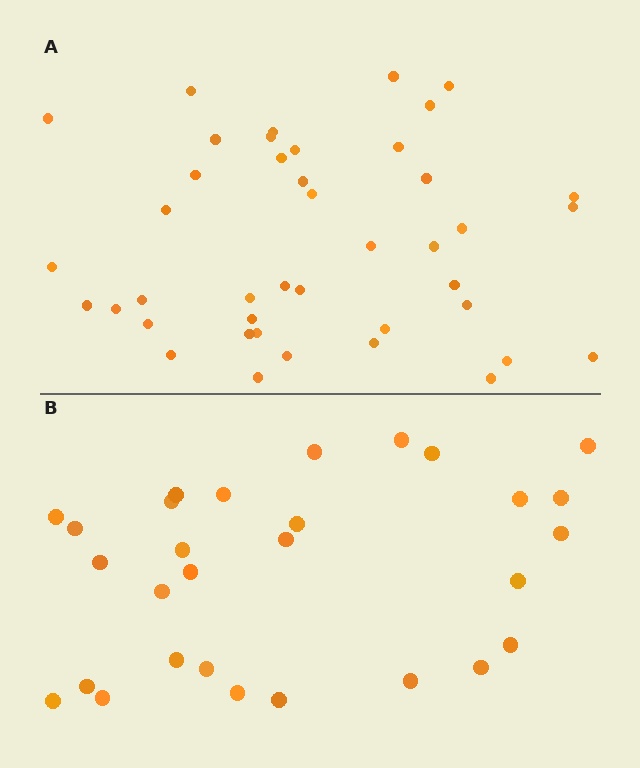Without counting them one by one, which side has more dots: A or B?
Region A (the top region) has more dots.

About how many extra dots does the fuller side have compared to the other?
Region A has approximately 15 more dots than region B.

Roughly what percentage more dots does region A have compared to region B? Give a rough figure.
About 45% more.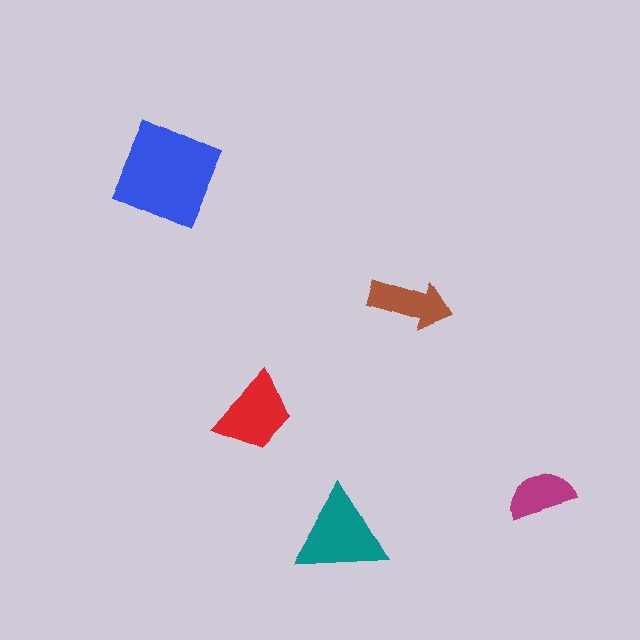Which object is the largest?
The blue diamond.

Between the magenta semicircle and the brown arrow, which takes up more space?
The brown arrow.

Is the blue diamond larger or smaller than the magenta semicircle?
Larger.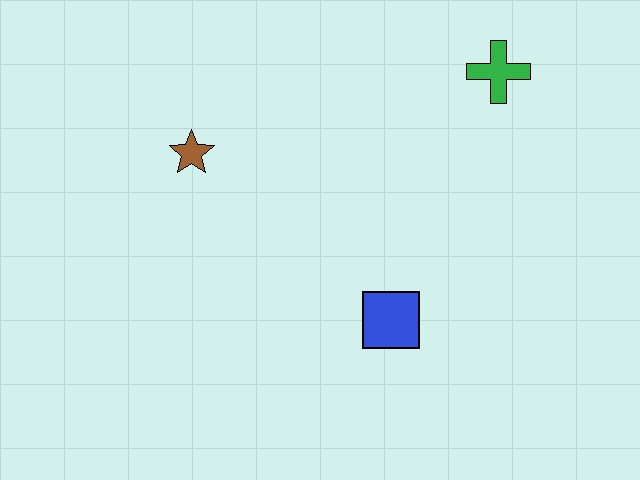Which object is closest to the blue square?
The brown star is closest to the blue square.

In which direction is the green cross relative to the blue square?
The green cross is above the blue square.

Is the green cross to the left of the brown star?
No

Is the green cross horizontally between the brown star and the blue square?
No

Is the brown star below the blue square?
No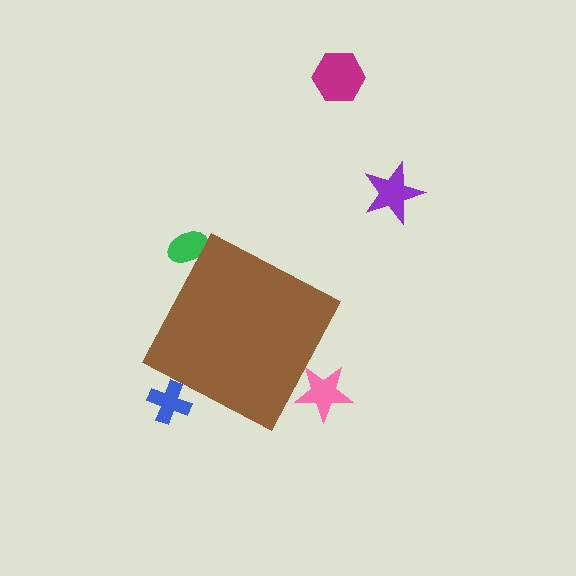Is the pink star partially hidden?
Yes, the pink star is partially hidden behind the brown diamond.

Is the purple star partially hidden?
No, the purple star is fully visible.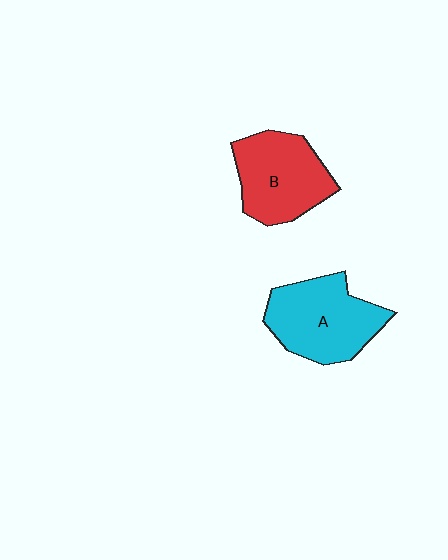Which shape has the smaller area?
Shape B (red).